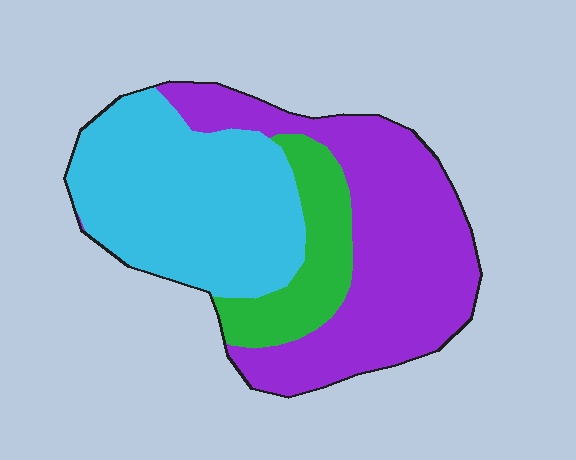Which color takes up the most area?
Purple, at roughly 45%.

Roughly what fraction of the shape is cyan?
Cyan takes up about two fifths (2/5) of the shape.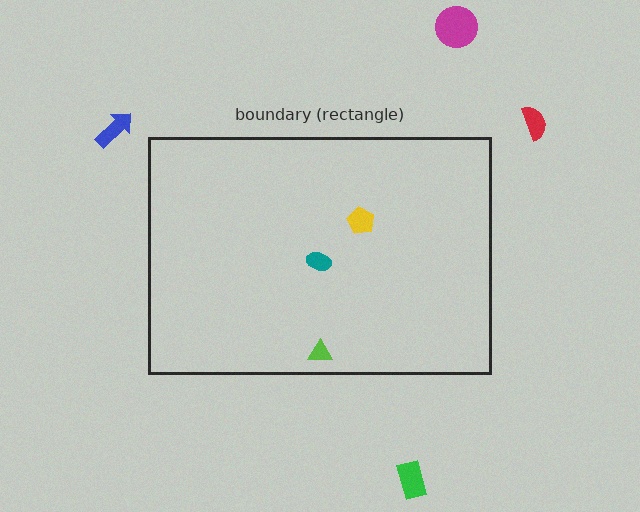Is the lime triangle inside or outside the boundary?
Inside.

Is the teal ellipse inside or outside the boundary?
Inside.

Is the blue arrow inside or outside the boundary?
Outside.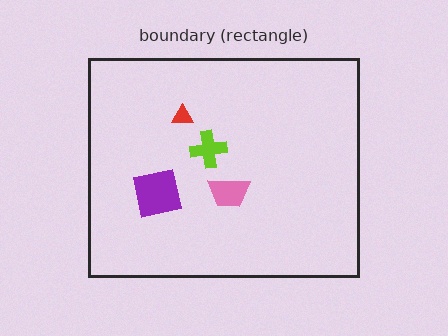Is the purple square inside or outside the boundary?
Inside.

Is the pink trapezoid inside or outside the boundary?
Inside.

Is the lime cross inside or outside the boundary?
Inside.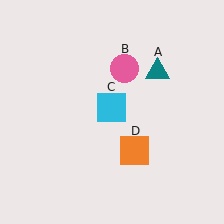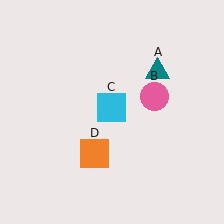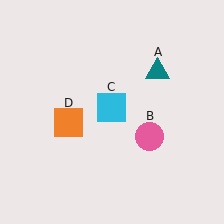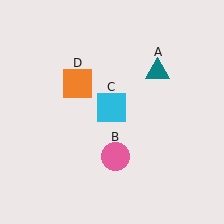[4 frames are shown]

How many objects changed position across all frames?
2 objects changed position: pink circle (object B), orange square (object D).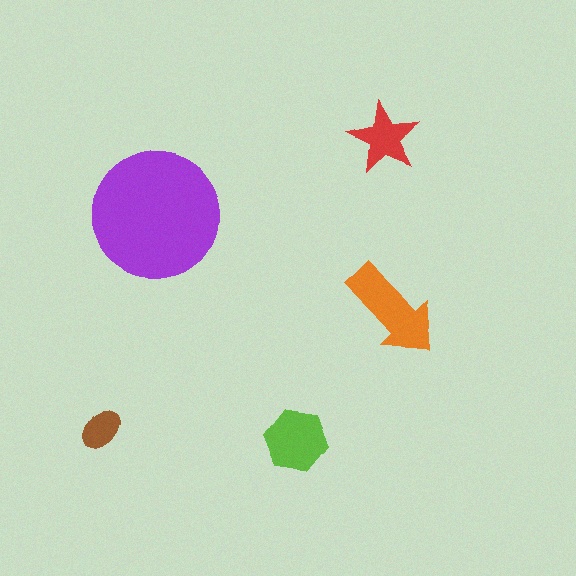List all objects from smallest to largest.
The brown ellipse, the red star, the lime hexagon, the orange arrow, the purple circle.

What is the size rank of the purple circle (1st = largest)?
1st.